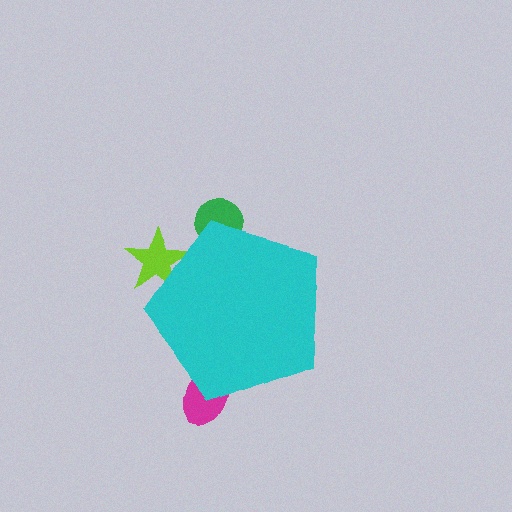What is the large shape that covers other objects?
A cyan pentagon.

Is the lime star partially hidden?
Yes, the lime star is partially hidden behind the cyan pentagon.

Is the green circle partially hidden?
Yes, the green circle is partially hidden behind the cyan pentagon.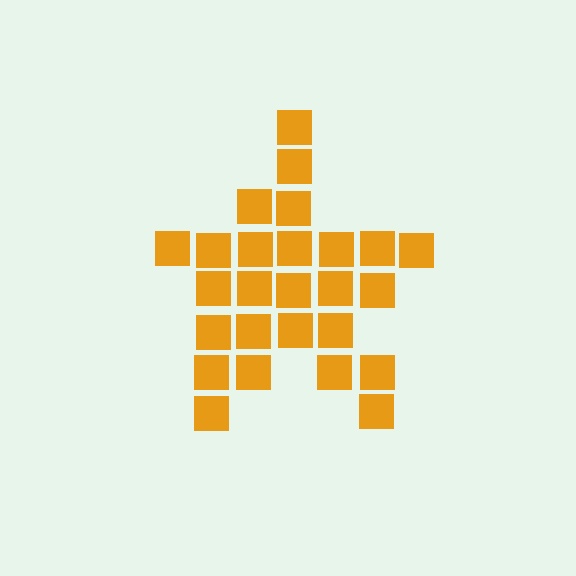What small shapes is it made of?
It is made of small squares.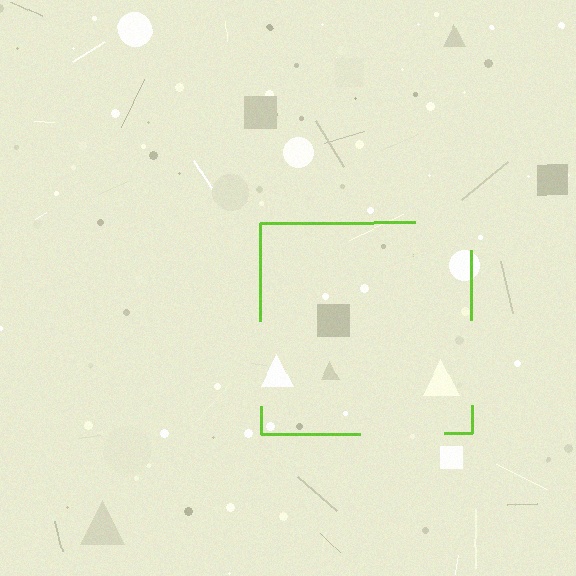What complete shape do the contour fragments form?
The contour fragments form a square.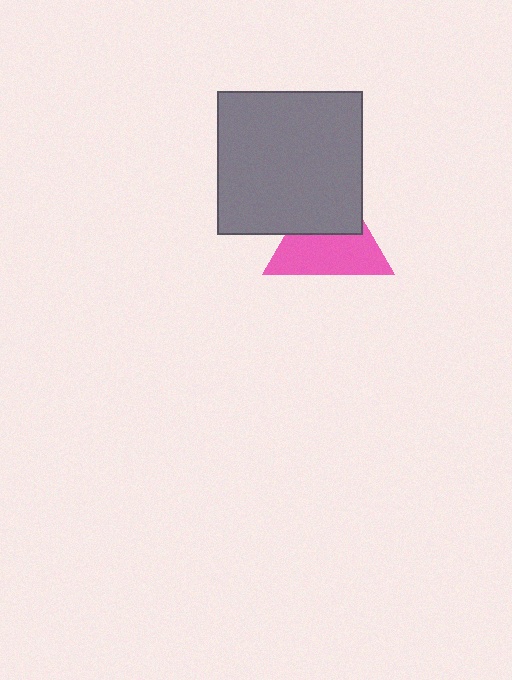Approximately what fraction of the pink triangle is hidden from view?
Roughly 42% of the pink triangle is hidden behind the gray rectangle.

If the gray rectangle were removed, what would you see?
You would see the complete pink triangle.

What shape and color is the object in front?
The object in front is a gray rectangle.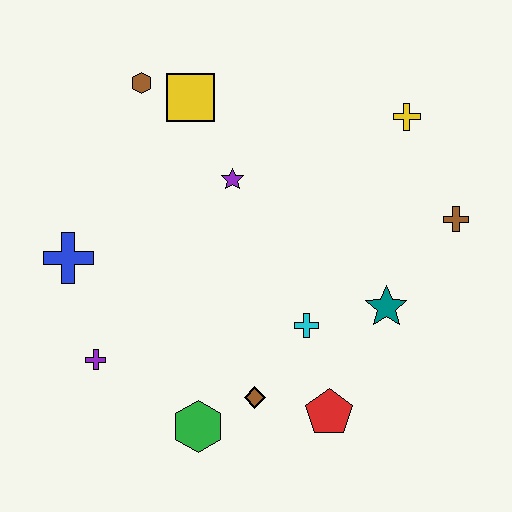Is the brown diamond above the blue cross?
No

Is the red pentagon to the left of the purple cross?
No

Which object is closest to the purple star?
The yellow square is closest to the purple star.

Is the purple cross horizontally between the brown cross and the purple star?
No